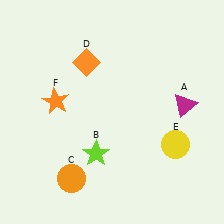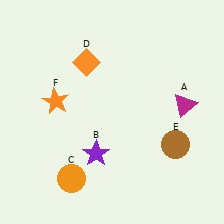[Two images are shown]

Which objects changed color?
B changed from lime to purple. E changed from yellow to brown.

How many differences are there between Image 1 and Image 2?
There are 2 differences between the two images.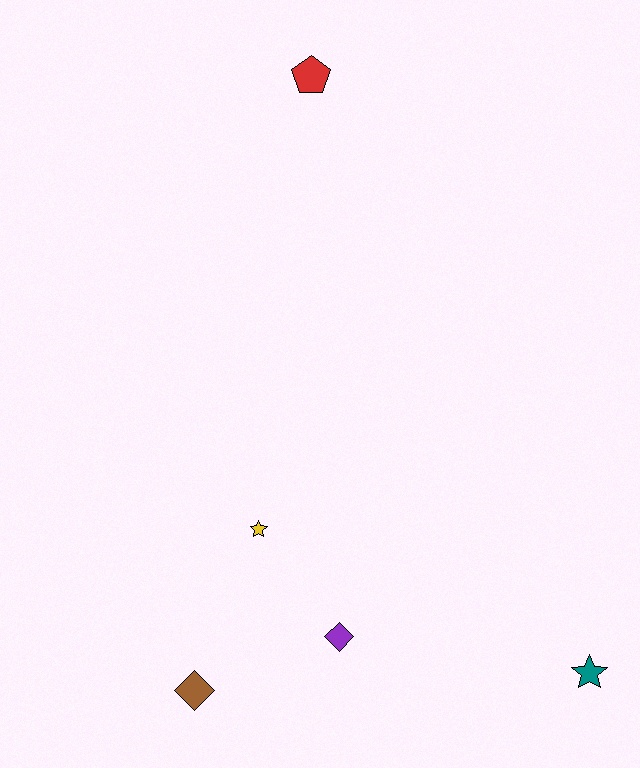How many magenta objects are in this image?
There are no magenta objects.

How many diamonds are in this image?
There are 2 diamonds.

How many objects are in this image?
There are 5 objects.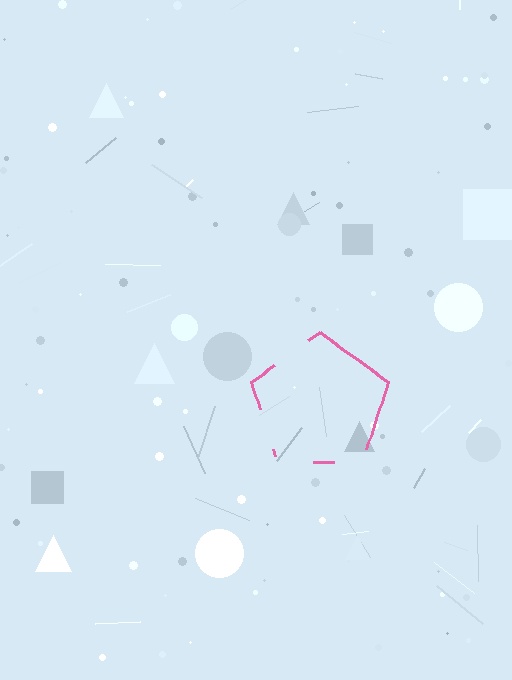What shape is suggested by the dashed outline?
The dashed outline suggests a pentagon.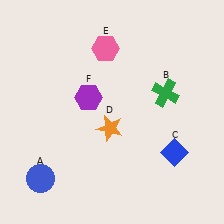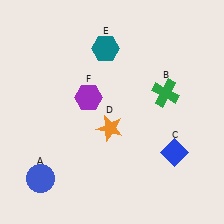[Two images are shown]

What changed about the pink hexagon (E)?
In Image 1, E is pink. In Image 2, it changed to teal.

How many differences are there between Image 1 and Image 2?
There is 1 difference between the two images.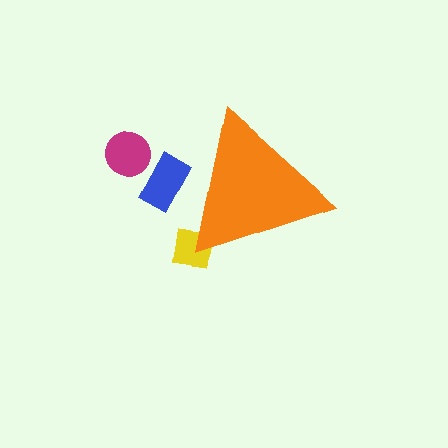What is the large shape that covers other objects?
An orange triangle.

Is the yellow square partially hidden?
Yes, the yellow square is partially hidden behind the orange triangle.